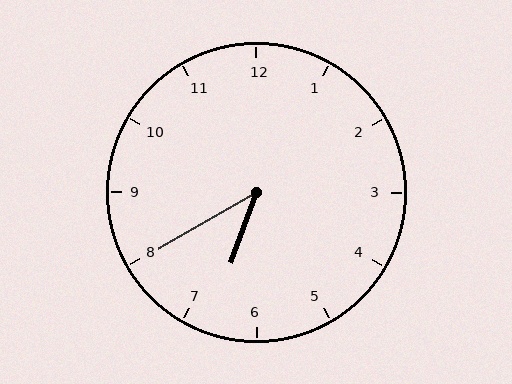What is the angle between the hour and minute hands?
Approximately 40 degrees.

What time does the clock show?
6:40.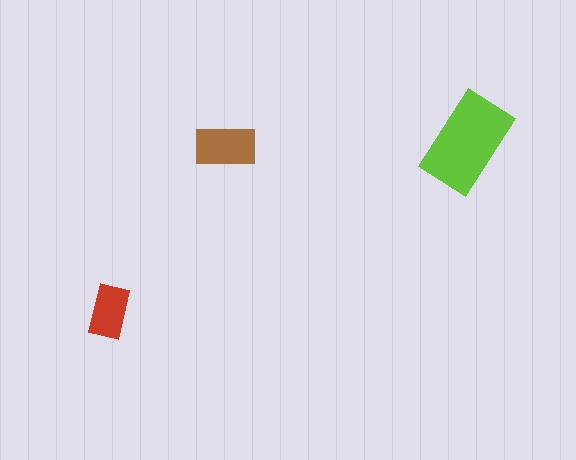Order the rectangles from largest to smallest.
the lime one, the brown one, the red one.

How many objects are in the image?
There are 3 objects in the image.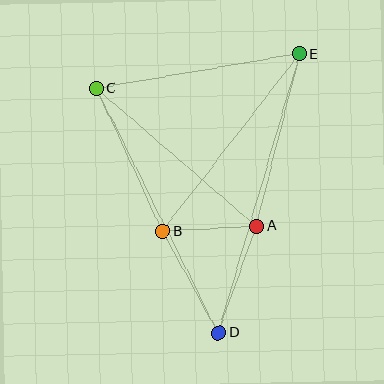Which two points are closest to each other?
Points A and B are closest to each other.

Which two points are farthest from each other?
Points D and E are farthest from each other.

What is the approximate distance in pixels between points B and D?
The distance between B and D is approximately 116 pixels.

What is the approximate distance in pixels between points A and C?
The distance between A and C is approximately 211 pixels.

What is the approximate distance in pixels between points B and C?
The distance between B and C is approximately 158 pixels.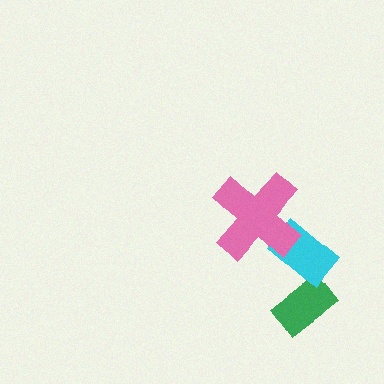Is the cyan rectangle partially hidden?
Yes, it is partially covered by another shape.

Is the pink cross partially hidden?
No, no other shape covers it.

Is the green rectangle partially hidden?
Yes, it is partially covered by another shape.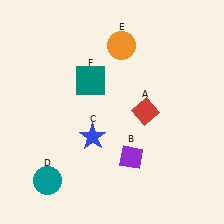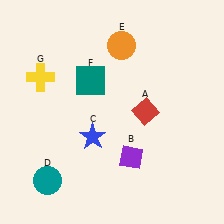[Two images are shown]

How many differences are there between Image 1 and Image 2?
There is 1 difference between the two images.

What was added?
A yellow cross (G) was added in Image 2.